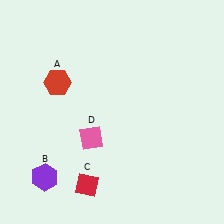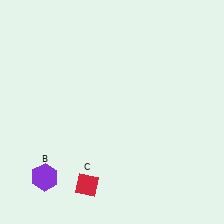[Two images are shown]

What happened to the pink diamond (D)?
The pink diamond (D) was removed in Image 2. It was in the bottom-left area of Image 1.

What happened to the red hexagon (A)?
The red hexagon (A) was removed in Image 2. It was in the top-left area of Image 1.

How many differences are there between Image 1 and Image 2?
There are 2 differences between the two images.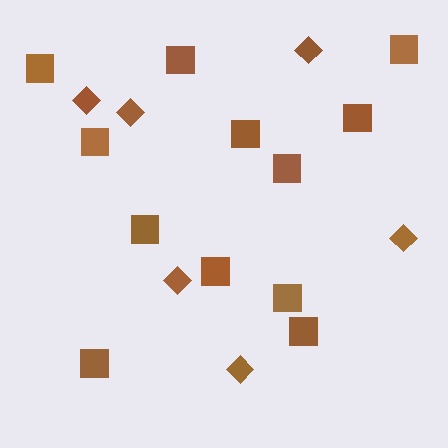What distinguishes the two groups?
There are 2 groups: one group of squares (12) and one group of diamonds (6).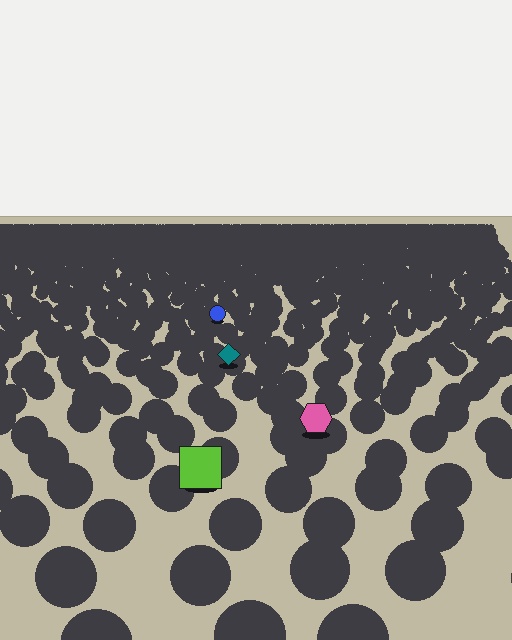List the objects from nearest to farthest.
From nearest to farthest: the lime square, the pink hexagon, the teal diamond, the blue circle.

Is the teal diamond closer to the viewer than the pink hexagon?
No. The pink hexagon is closer — you can tell from the texture gradient: the ground texture is coarser near it.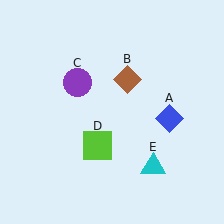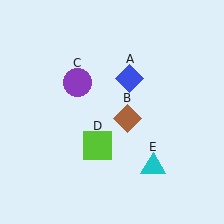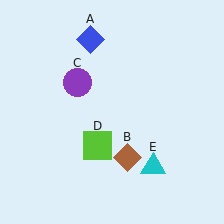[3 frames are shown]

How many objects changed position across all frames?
2 objects changed position: blue diamond (object A), brown diamond (object B).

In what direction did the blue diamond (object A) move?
The blue diamond (object A) moved up and to the left.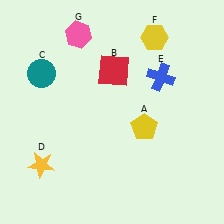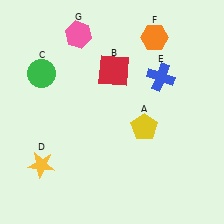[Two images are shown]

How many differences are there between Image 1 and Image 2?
There are 2 differences between the two images.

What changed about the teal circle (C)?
In Image 1, C is teal. In Image 2, it changed to green.